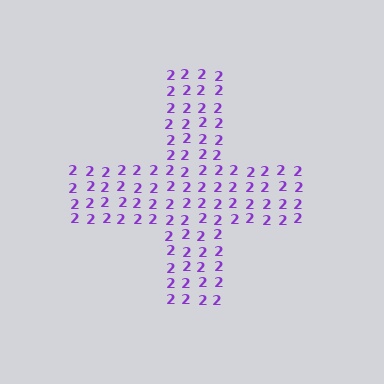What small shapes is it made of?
It is made of small digit 2's.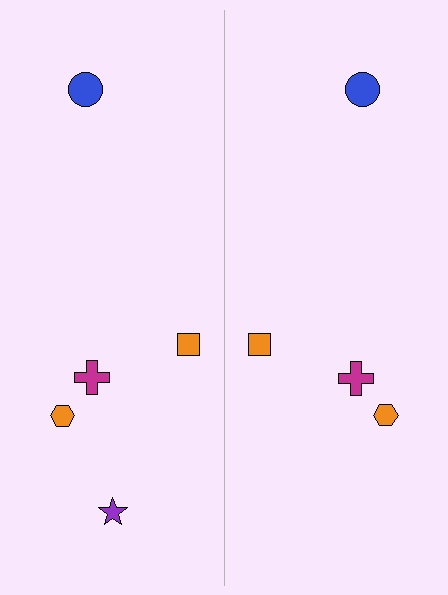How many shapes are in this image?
There are 9 shapes in this image.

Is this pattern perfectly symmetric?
No, the pattern is not perfectly symmetric. A purple star is missing from the right side.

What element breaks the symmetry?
A purple star is missing from the right side.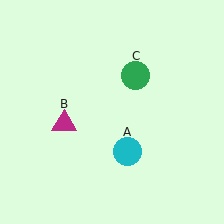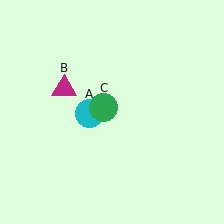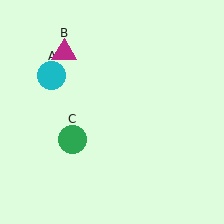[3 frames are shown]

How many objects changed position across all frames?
3 objects changed position: cyan circle (object A), magenta triangle (object B), green circle (object C).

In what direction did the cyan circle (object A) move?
The cyan circle (object A) moved up and to the left.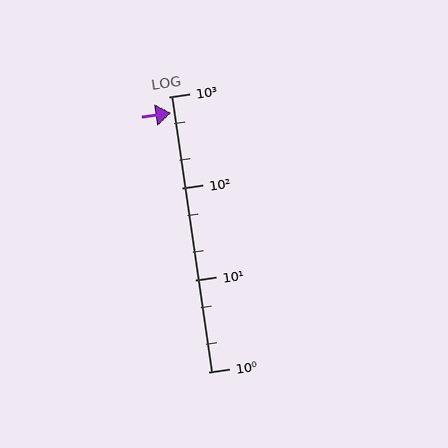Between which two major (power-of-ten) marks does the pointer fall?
The pointer is between 100 and 1000.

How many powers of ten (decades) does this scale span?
The scale spans 3 decades, from 1 to 1000.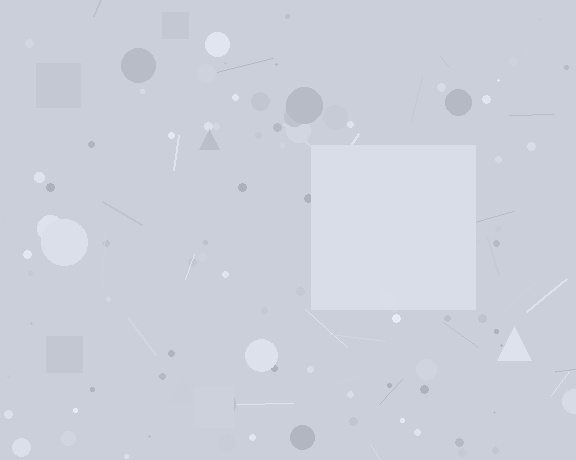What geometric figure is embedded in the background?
A square is embedded in the background.